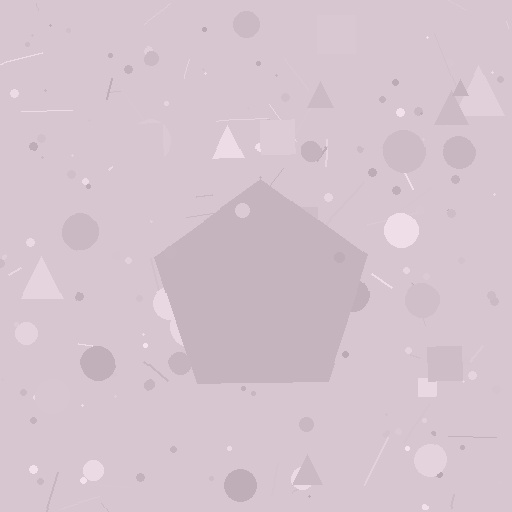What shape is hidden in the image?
A pentagon is hidden in the image.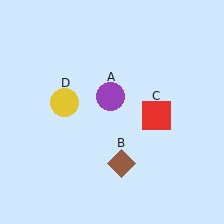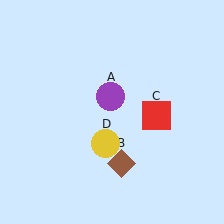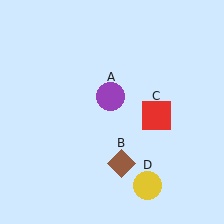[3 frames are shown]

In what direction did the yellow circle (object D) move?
The yellow circle (object D) moved down and to the right.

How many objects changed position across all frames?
1 object changed position: yellow circle (object D).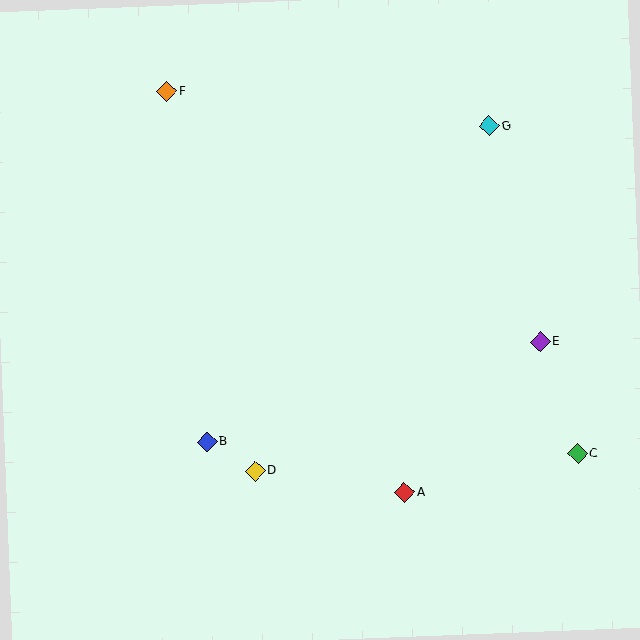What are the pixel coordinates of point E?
Point E is at (540, 342).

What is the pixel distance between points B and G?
The distance between B and G is 424 pixels.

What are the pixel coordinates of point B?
Point B is at (207, 442).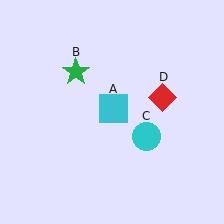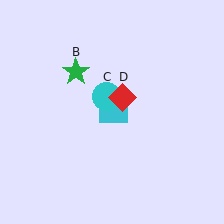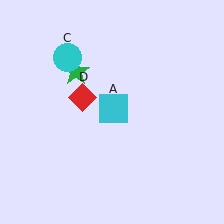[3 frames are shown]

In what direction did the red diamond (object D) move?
The red diamond (object D) moved left.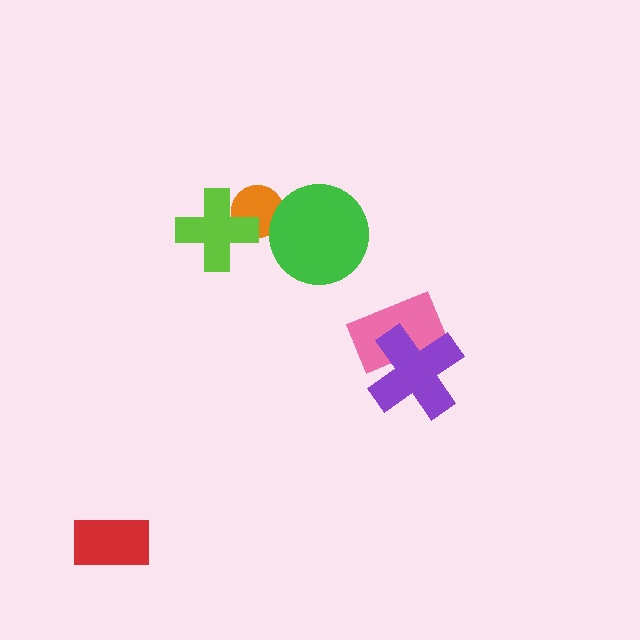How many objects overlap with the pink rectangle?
1 object overlaps with the pink rectangle.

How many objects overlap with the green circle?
1 object overlaps with the green circle.